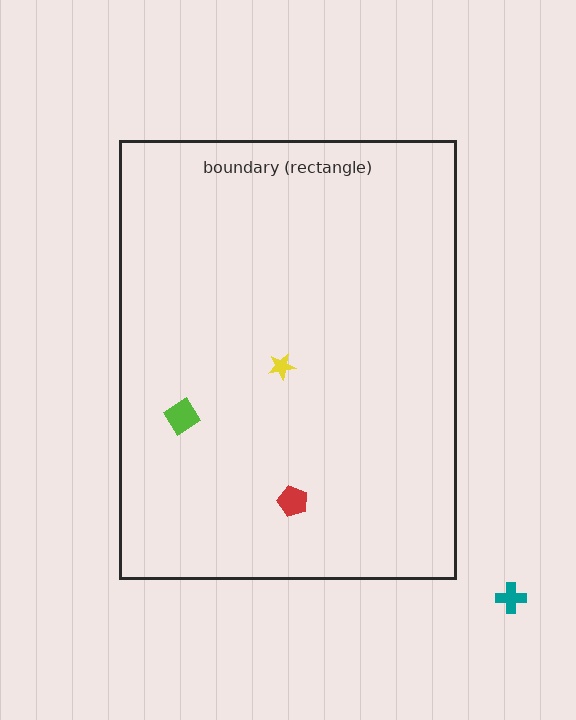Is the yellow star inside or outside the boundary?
Inside.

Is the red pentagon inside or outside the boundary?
Inside.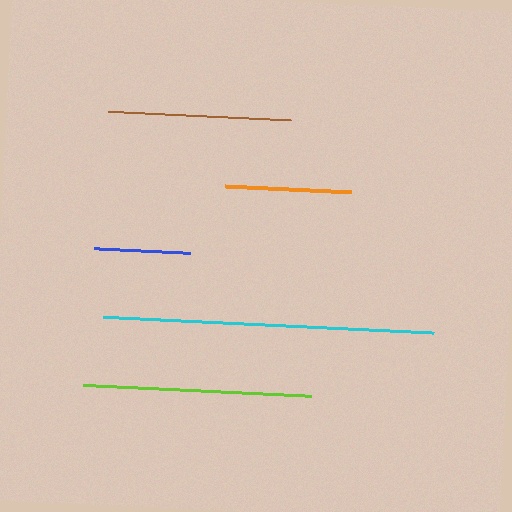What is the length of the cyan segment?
The cyan segment is approximately 331 pixels long.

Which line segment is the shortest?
The blue line is the shortest at approximately 96 pixels.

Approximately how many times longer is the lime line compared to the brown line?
The lime line is approximately 1.3 times the length of the brown line.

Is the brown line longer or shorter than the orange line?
The brown line is longer than the orange line.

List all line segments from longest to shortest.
From longest to shortest: cyan, lime, brown, orange, blue.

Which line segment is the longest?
The cyan line is the longest at approximately 331 pixels.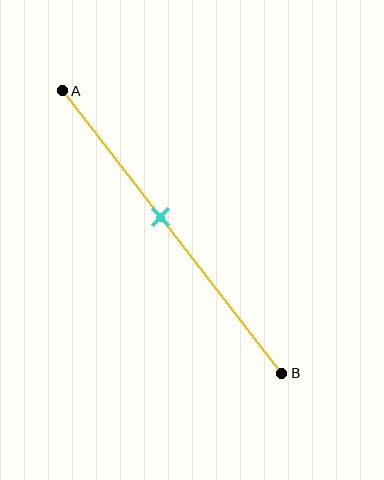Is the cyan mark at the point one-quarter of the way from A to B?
No, the mark is at about 45% from A, not at the 25% one-quarter point.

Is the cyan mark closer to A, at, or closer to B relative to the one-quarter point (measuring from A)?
The cyan mark is closer to point B than the one-quarter point of segment AB.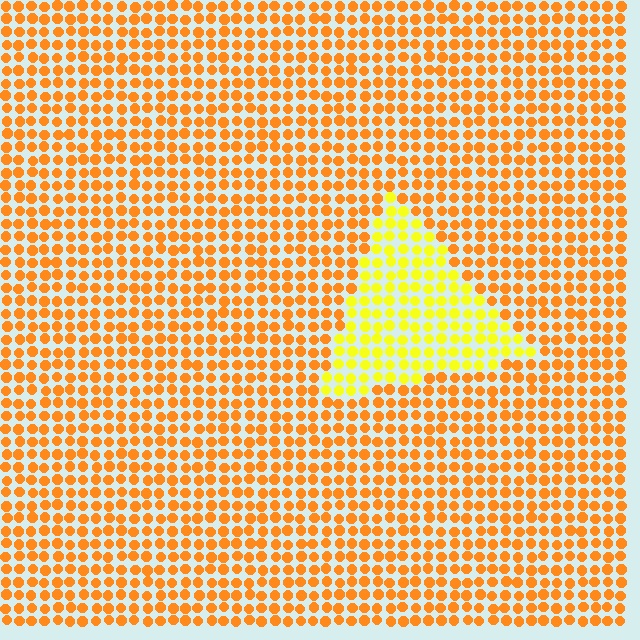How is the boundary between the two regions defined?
The boundary is defined purely by a slight shift in hue (about 34 degrees). Spacing, size, and orientation are identical on both sides.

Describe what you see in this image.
The image is filled with small orange elements in a uniform arrangement. A triangle-shaped region is visible where the elements are tinted to a slightly different hue, forming a subtle color boundary.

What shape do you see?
I see a triangle.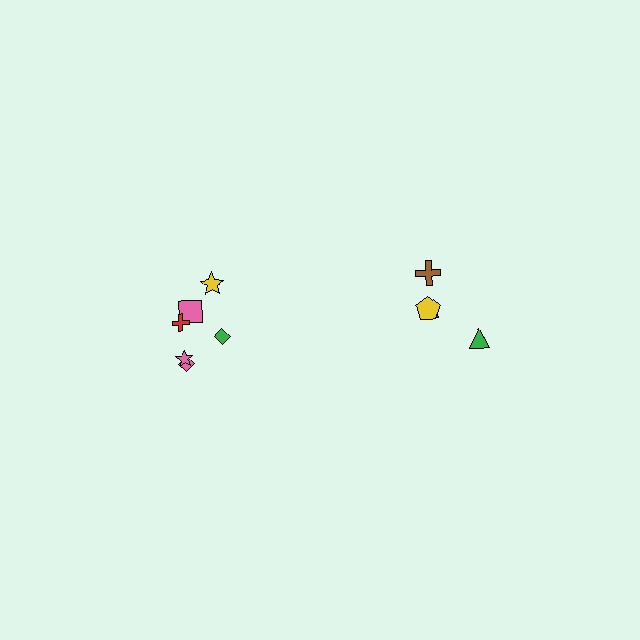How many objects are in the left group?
There are 6 objects.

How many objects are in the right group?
There are 4 objects.